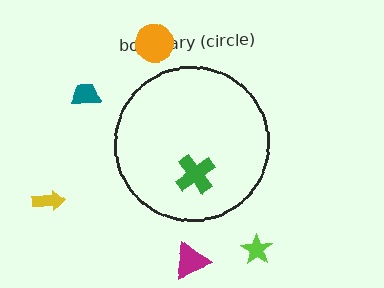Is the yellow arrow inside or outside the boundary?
Outside.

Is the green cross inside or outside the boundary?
Inside.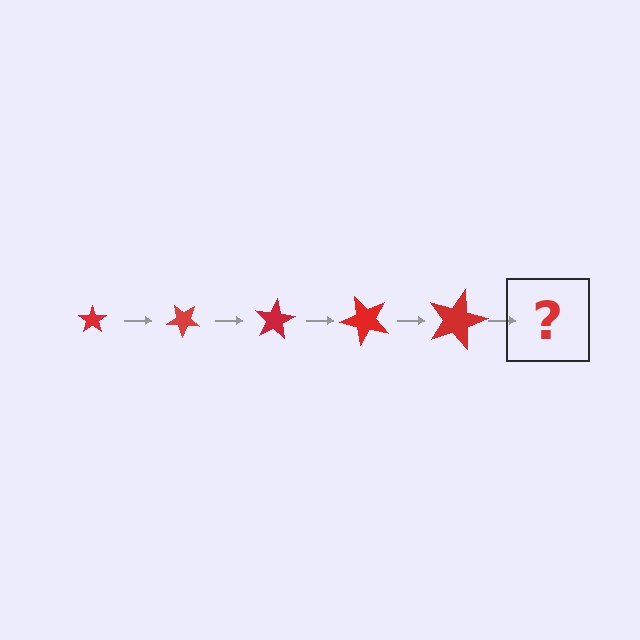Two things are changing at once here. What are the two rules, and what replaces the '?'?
The two rules are that the star grows larger each step and it rotates 40 degrees each step. The '?' should be a star, larger than the previous one and rotated 200 degrees from the start.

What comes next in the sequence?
The next element should be a star, larger than the previous one and rotated 200 degrees from the start.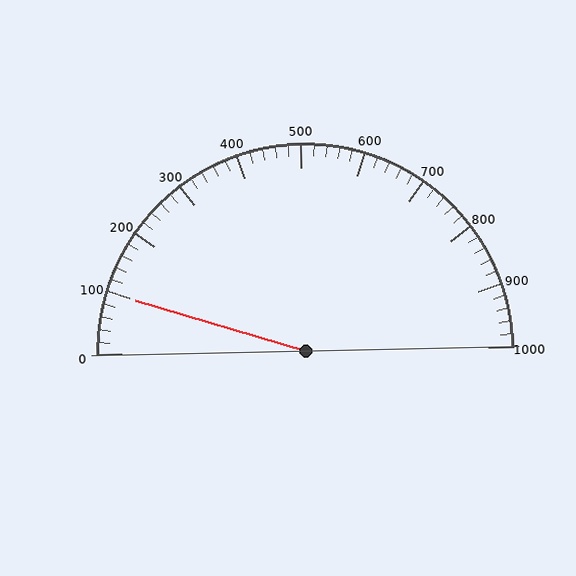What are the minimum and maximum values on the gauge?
The gauge ranges from 0 to 1000.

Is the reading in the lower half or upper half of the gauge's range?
The reading is in the lower half of the range (0 to 1000).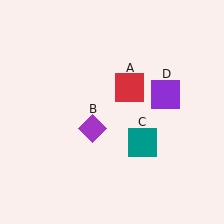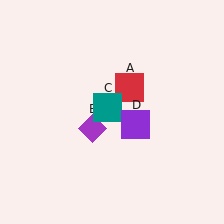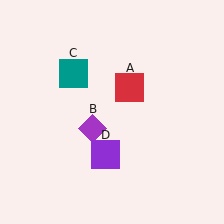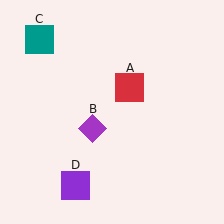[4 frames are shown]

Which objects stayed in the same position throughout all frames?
Red square (object A) and purple diamond (object B) remained stationary.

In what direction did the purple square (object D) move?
The purple square (object D) moved down and to the left.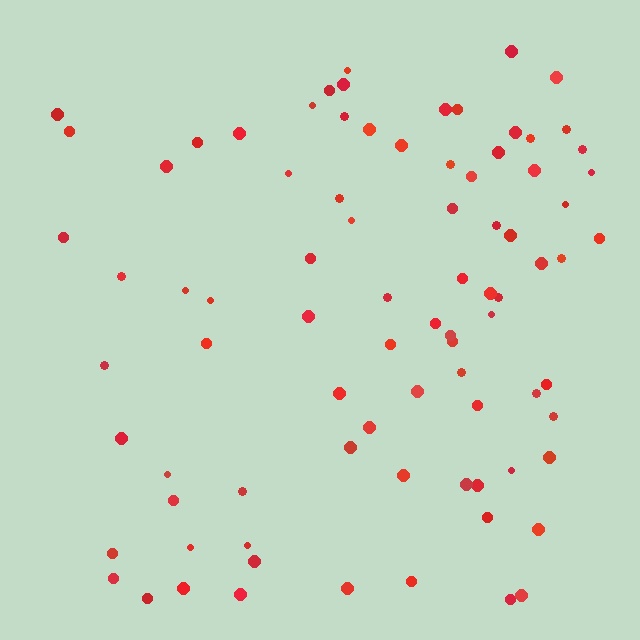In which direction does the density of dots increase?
From left to right, with the right side densest.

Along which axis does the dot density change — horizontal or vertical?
Horizontal.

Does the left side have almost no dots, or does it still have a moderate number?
Still a moderate number, just noticeably fewer than the right.